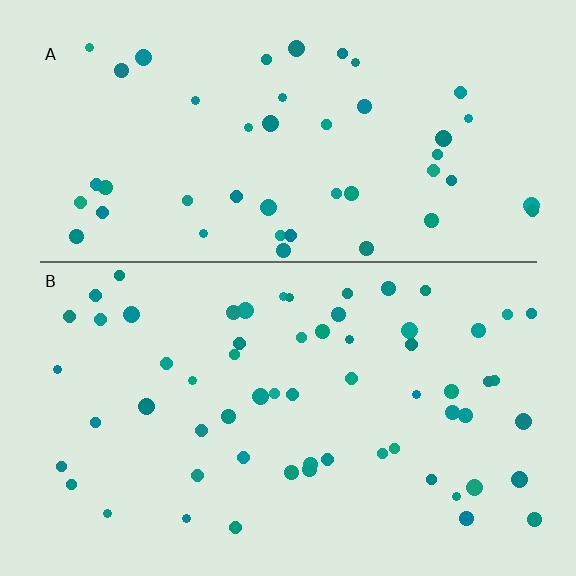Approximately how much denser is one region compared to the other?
Approximately 1.3× — region B over region A.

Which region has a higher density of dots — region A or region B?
B (the bottom).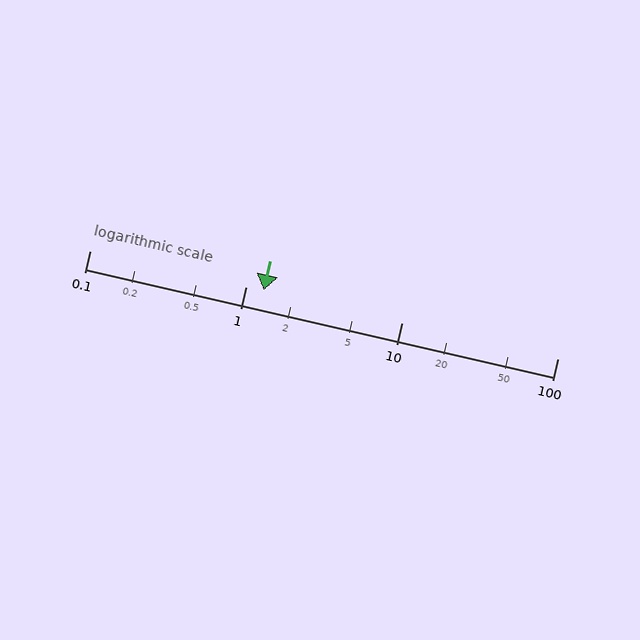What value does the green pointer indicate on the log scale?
The pointer indicates approximately 1.3.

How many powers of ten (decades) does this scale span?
The scale spans 3 decades, from 0.1 to 100.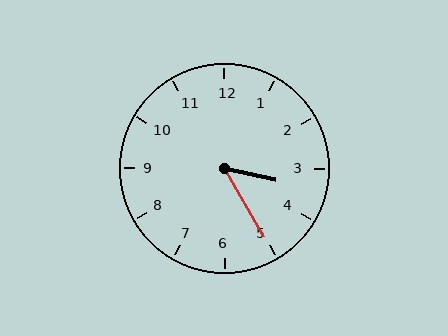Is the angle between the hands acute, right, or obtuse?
It is acute.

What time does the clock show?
3:25.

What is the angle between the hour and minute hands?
Approximately 48 degrees.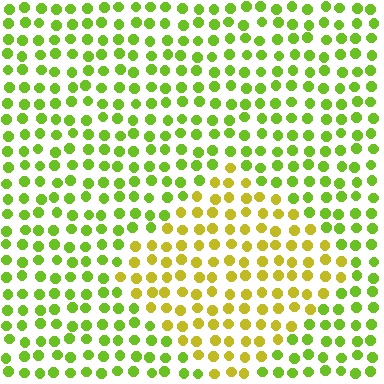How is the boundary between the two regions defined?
The boundary is defined purely by a slight shift in hue (about 35 degrees). Spacing, size, and orientation are identical on both sides.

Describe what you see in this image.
The image is filled with small lime elements in a uniform arrangement. A diamond-shaped region is visible where the elements are tinted to a slightly different hue, forming a subtle color boundary.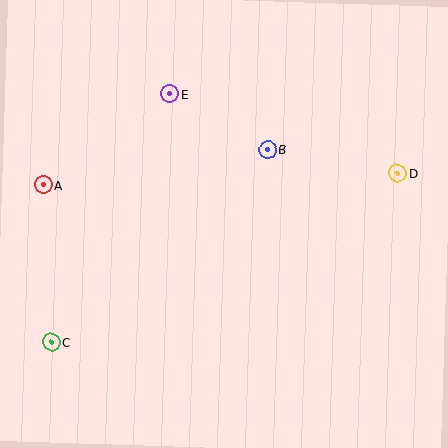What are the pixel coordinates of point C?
Point C is at (52, 342).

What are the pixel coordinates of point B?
Point B is at (268, 150).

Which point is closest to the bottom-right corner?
Point D is closest to the bottom-right corner.